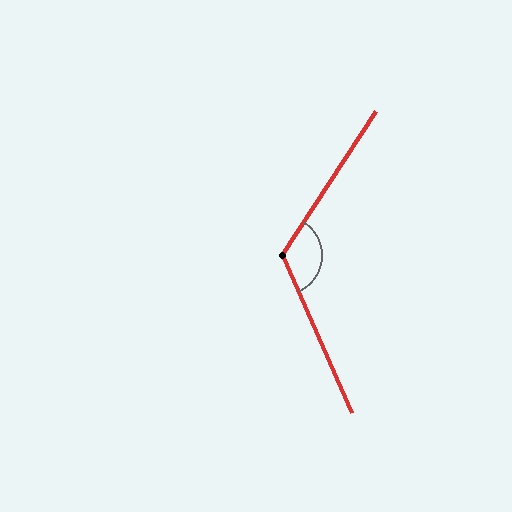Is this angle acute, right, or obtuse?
It is obtuse.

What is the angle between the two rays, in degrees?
Approximately 123 degrees.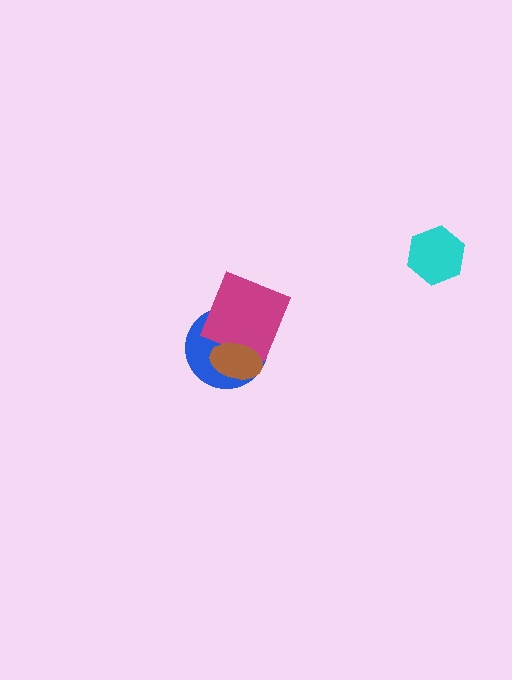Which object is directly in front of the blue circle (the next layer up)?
The magenta diamond is directly in front of the blue circle.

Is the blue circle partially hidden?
Yes, it is partially covered by another shape.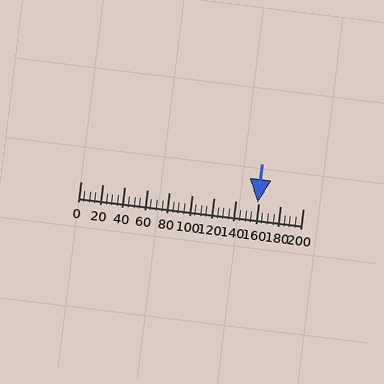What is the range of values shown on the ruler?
The ruler shows values from 0 to 200.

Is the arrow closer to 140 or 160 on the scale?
The arrow is closer to 160.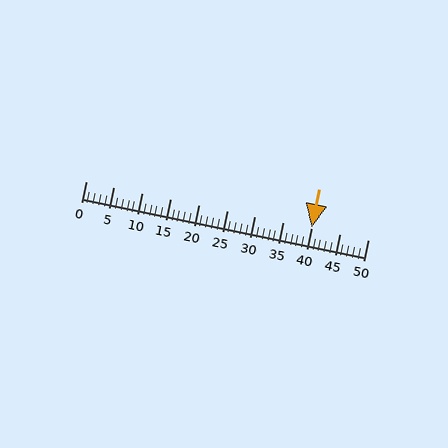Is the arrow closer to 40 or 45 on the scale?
The arrow is closer to 40.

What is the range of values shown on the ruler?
The ruler shows values from 0 to 50.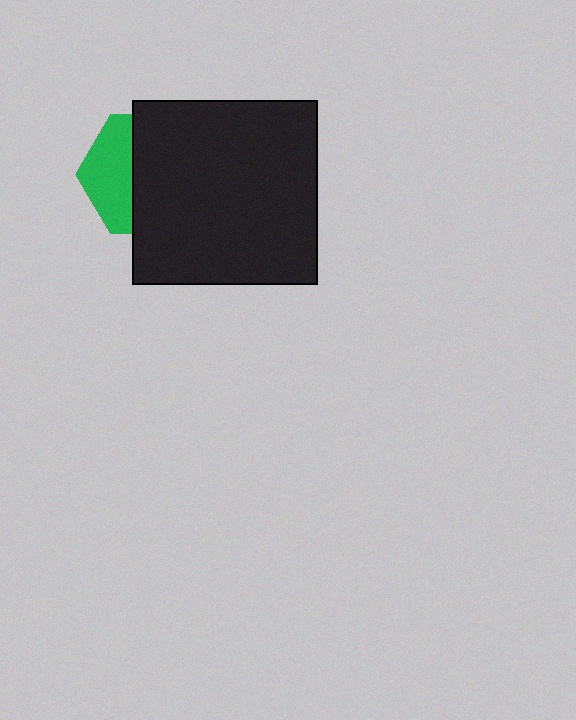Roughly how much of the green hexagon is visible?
A small part of it is visible (roughly 38%).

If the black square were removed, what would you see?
You would see the complete green hexagon.